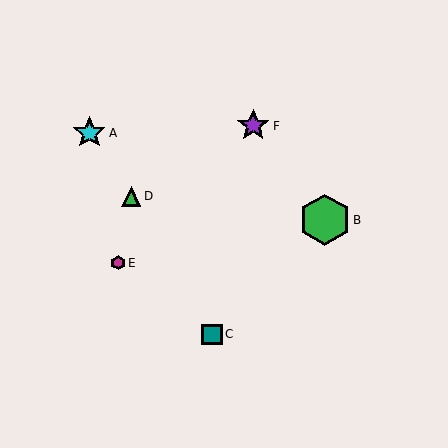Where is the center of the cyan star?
The center of the cyan star is at (89, 133).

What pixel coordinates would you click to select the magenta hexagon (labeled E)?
Click at (118, 263) to select the magenta hexagon E.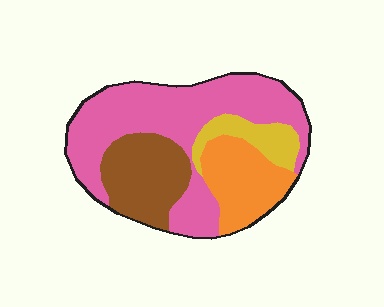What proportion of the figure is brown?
Brown takes up less than a quarter of the figure.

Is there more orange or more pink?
Pink.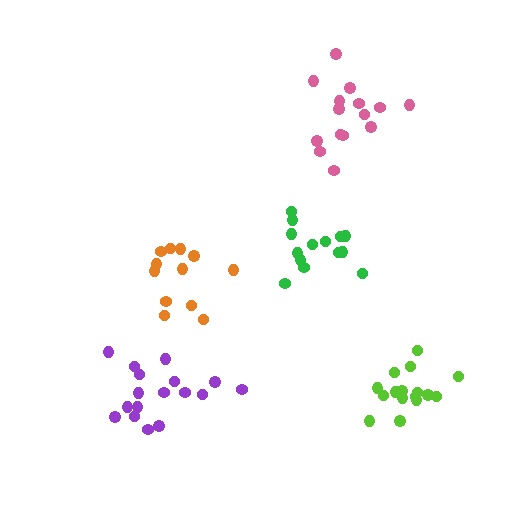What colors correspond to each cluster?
The clusters are colored: purple, pink, lime, green, orange.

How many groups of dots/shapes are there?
There are 5 groups.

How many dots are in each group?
Group 1: 17 dots, Group 2: 15 dots, Group 3: 16 dots, Group 4: 14 dots, Group 5: 12 dots (74 total).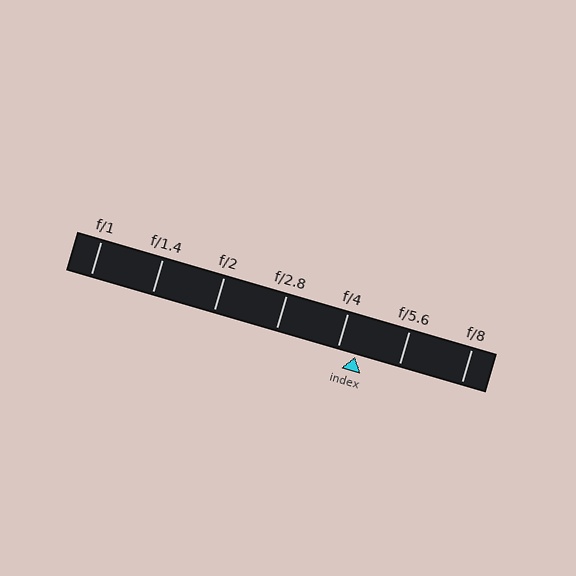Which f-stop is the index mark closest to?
The index mark is closest to f/4.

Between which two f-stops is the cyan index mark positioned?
The index mark is between f/4 and f/5.6.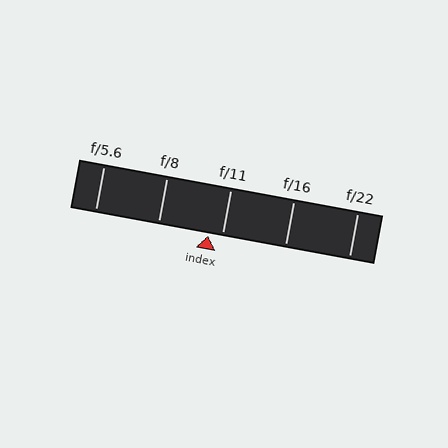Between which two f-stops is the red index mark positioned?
The index mark is between f/8 and f/11.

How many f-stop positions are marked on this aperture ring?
There are 5 f-stop positions marked.